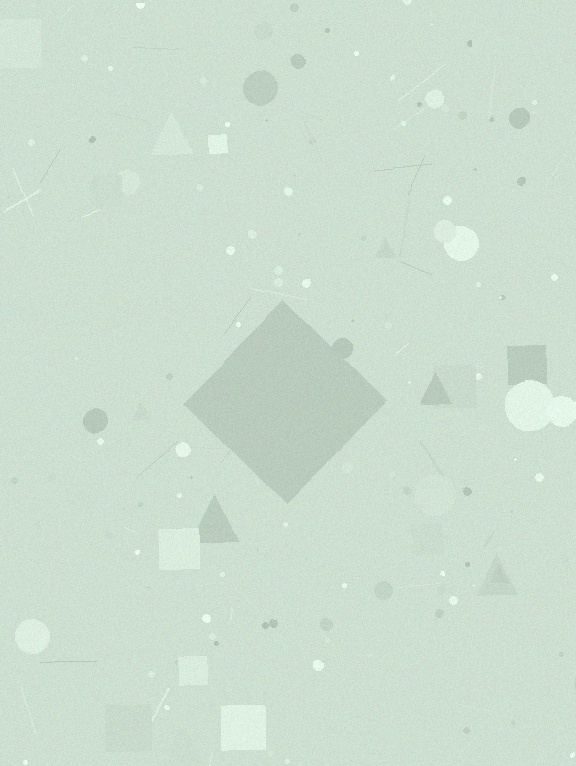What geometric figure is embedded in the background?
A diamond is embedded in the background.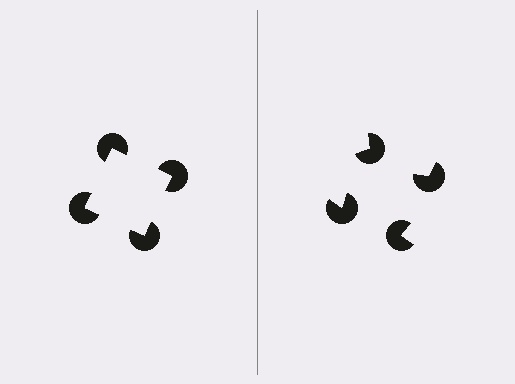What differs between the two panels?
The pac-man discs are positioned identically on both sides; only the wedge orientations differ. On the left they align to a square; on the right they are misaligned.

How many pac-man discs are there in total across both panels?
8 — 4 on each side.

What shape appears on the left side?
An illusory square.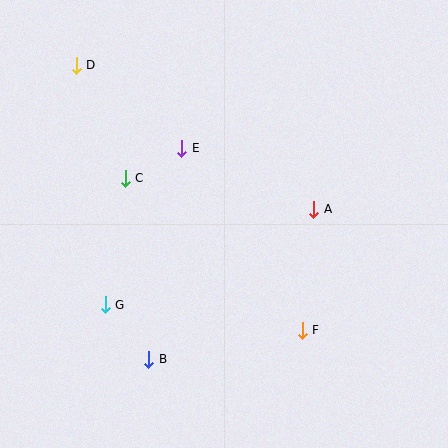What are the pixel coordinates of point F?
Point F is at (302, 330).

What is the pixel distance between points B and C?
The distance between B and C is 183 pixels.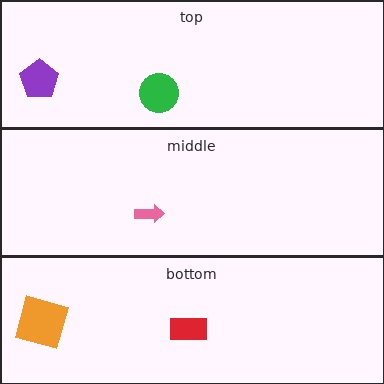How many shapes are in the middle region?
1.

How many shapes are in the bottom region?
2.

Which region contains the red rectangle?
The bottom region.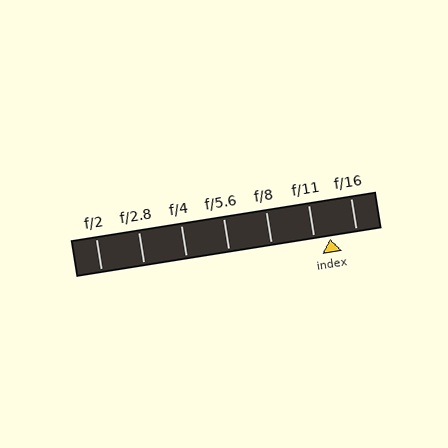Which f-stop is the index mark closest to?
The index mark is closest to f/11.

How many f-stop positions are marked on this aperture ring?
There are 7 f-stop positions marked.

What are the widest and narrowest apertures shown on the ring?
The widest aperture shown is f/2 and the narrowest is f/16.